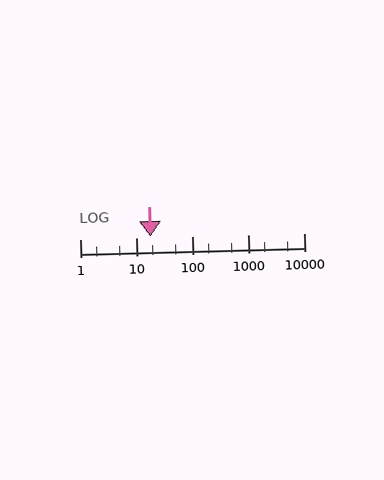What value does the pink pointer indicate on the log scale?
The pointer indicates approximately 18.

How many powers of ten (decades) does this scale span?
The scale spans 4 decades, from 1 to 10000.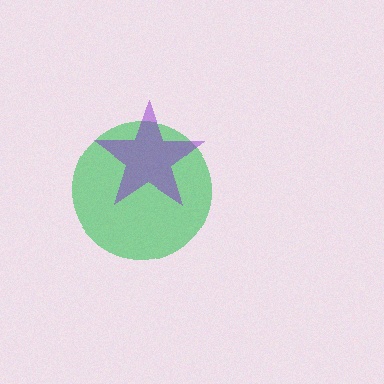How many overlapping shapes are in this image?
There are 2 overlapping shapes in the image.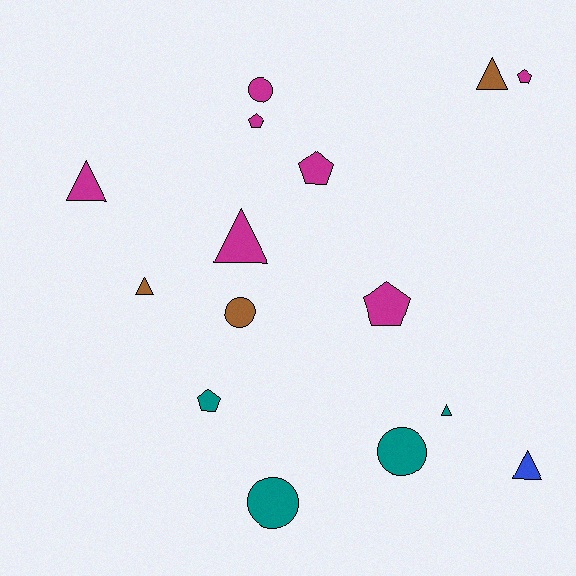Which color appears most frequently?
Magenta, with 7 objects.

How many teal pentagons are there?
There is 1 teal pentagon.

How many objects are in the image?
There are 15 objects.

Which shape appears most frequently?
Triangle, with 6 objects.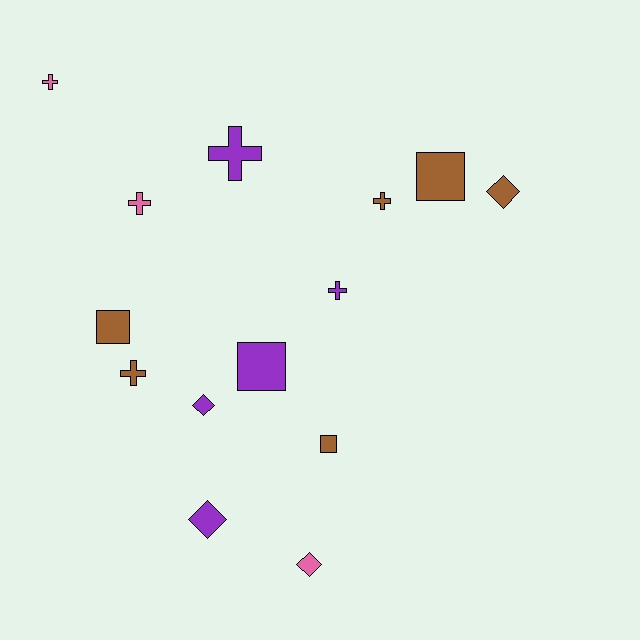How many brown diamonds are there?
There is 1 brown diamond.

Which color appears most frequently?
Brown, with 6 objects.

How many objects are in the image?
There are 14 objects.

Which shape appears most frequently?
Cross, with 6 objects.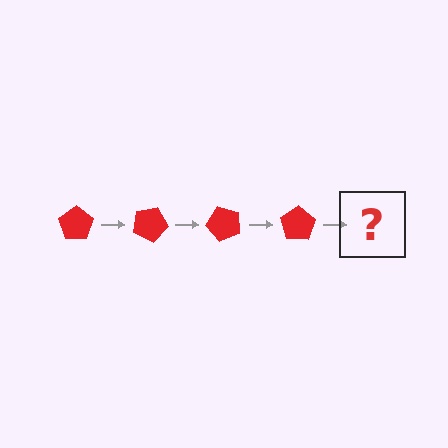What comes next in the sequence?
The next element should be a red pentagon rotated 100 degrees.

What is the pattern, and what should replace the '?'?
The pattern is that the pentagon rotates 25 degrees each step. The '?' should be a red pentagon rotated 100 degrees.